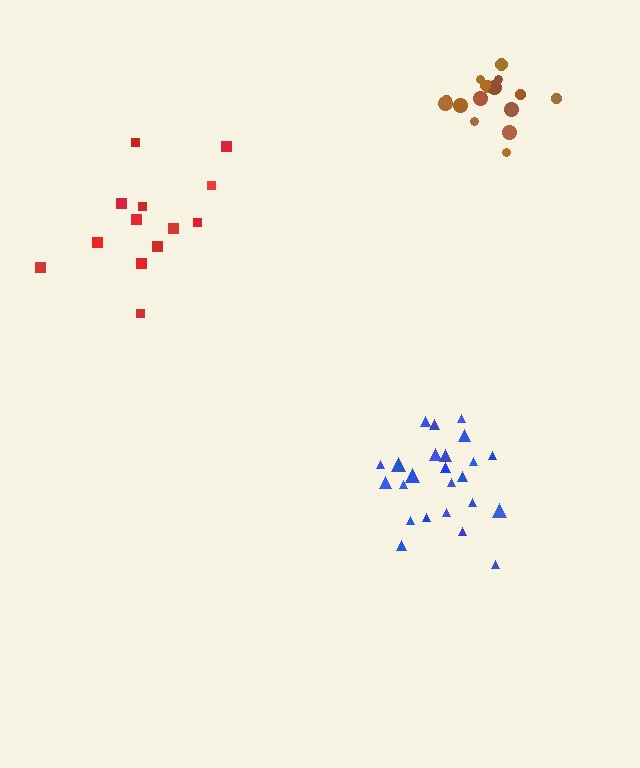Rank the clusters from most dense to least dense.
brown, blue, red.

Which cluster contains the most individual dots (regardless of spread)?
Blue (24).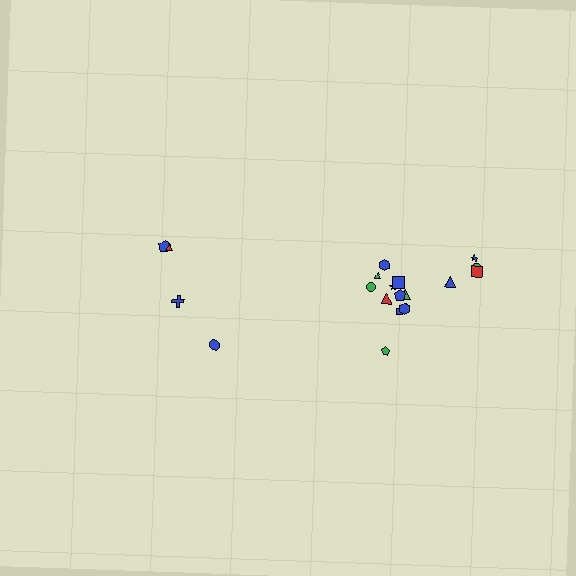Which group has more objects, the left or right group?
The right group.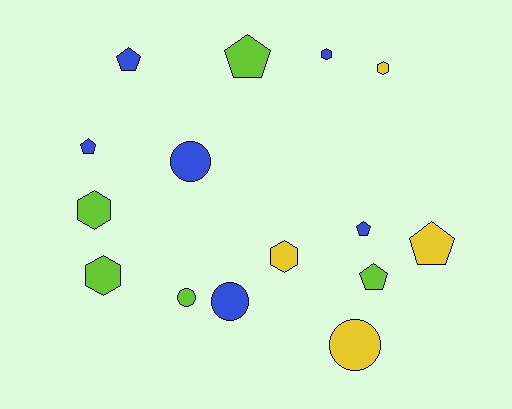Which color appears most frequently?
Blue, with 6 objects.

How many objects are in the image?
There are 15 objects.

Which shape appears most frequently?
Pentagon, with 6 objects.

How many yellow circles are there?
There is 1 yellow circle.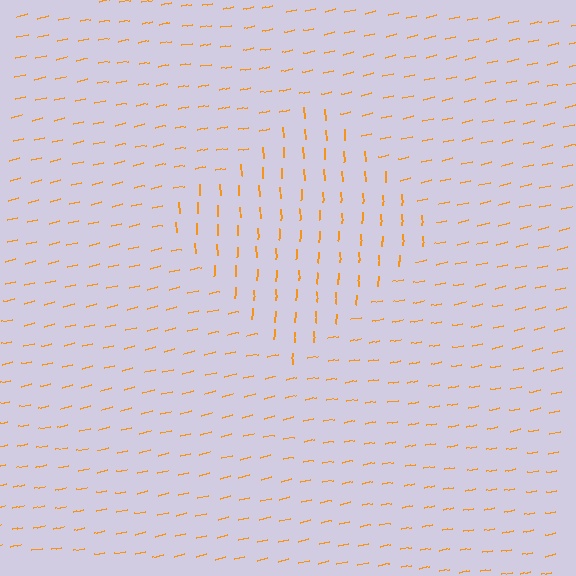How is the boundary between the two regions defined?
The boundary is defined purely by a change in line orientation (approximately 79 degrees difference). All lines are the same color and thickness.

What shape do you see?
I see a diamond.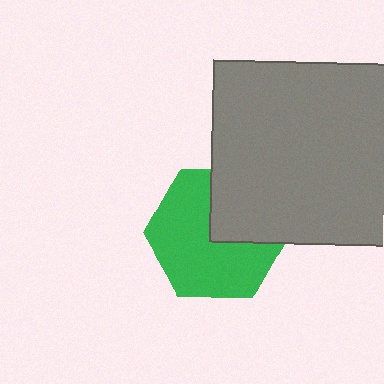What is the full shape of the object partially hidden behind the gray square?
The partially hidden object is a green hexagon.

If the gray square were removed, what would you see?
You would see the complete green hexagon.